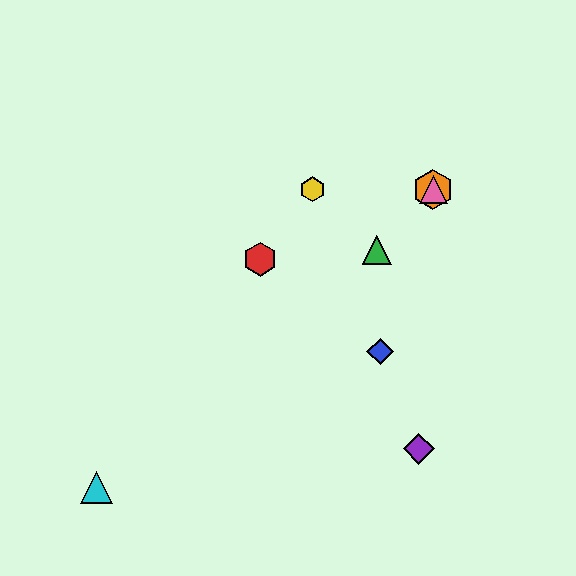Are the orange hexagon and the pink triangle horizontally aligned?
Yes, both are at y≈189.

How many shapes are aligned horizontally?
3 shapes (the yellow hexagon, the orange hexagon, the pink triangle) are aligned horizontally.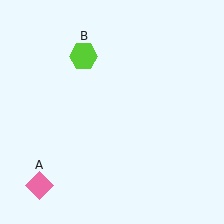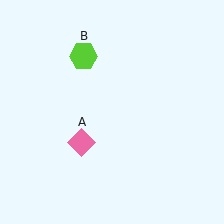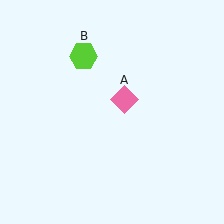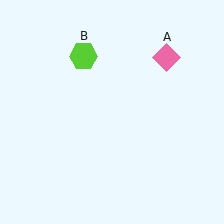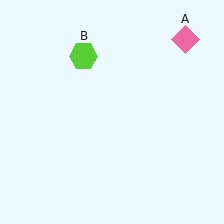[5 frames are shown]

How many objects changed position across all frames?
1 object changed position: pink diamond (object A).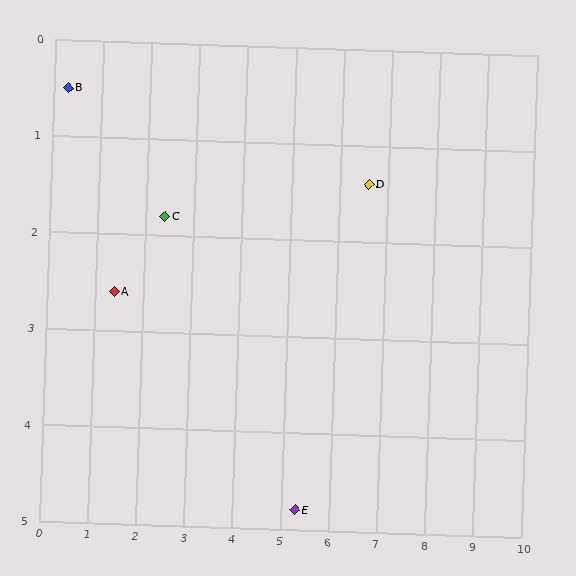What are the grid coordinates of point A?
Point A is at approximately (1.4, 2.6).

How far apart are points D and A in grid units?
Points D and A are about 5.3 grid units apart.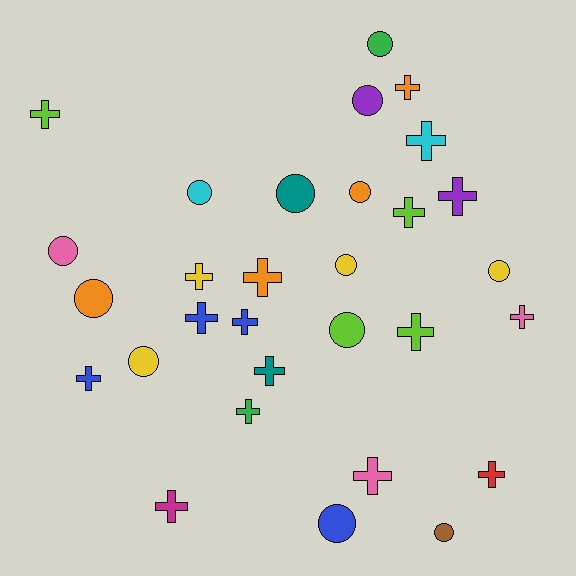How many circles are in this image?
There are 13 circles.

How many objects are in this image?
There are 30 objects.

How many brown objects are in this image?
There is 1 brown object.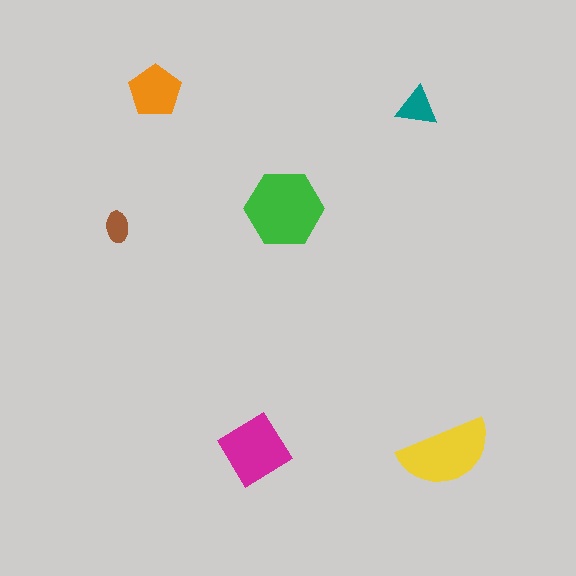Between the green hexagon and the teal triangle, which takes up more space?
The green hexagon.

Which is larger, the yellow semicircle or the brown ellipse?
The yellow semicircle.